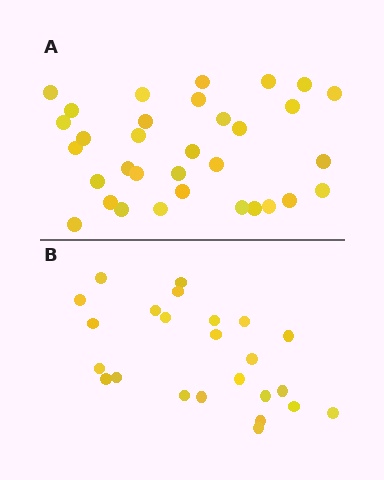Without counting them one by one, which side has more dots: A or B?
Region A (the top region) has more dots.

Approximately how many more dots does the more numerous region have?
Region A has roughly 8 or so more dots than region B.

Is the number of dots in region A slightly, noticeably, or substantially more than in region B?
Region A has noticeably more, but not dramatically so. The ratio is roughly 1.4 to 1.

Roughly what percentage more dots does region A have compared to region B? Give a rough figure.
About 40% more.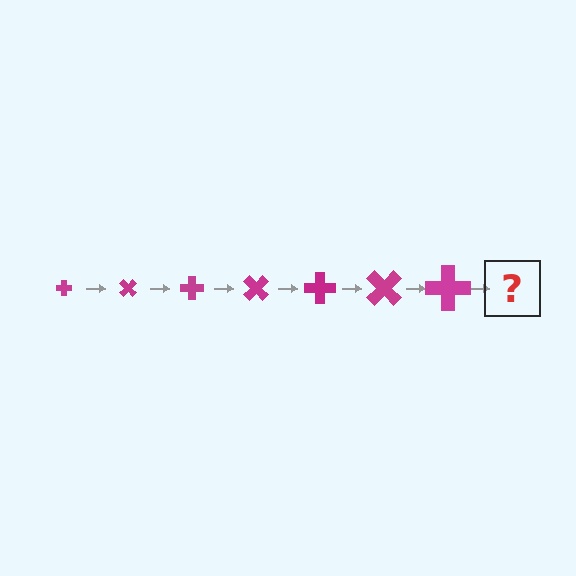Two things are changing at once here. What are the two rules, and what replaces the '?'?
The two rules are that the cross grows larger each step and it rotates 45 degrees each step. The '?' should be a cross, larger than the previous one and rotated 315 degrees from the start.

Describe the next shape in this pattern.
It should be a cross, larger than the previous one and rotated 315 degrees from the start.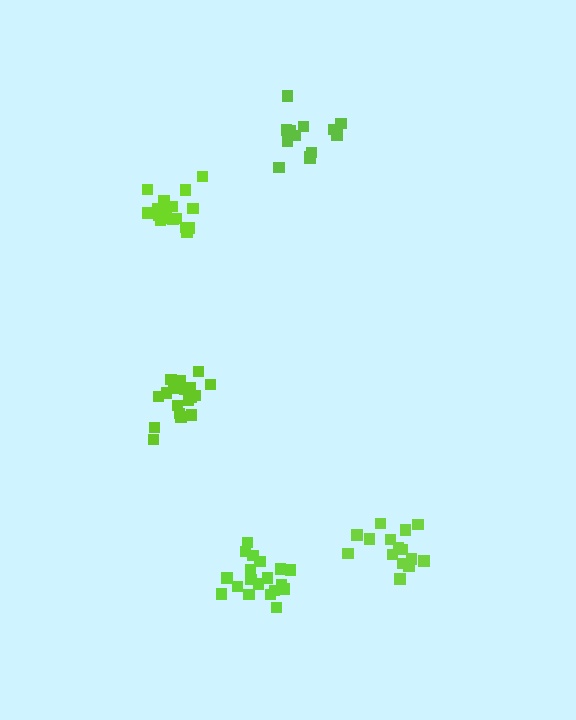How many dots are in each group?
Group 1: 18 dots, Group 2: 15 dots, Group 3: 19 dots, Group 4: 14 dots, Group 5: 19 dots (85 total).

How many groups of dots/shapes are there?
There are 5 groups.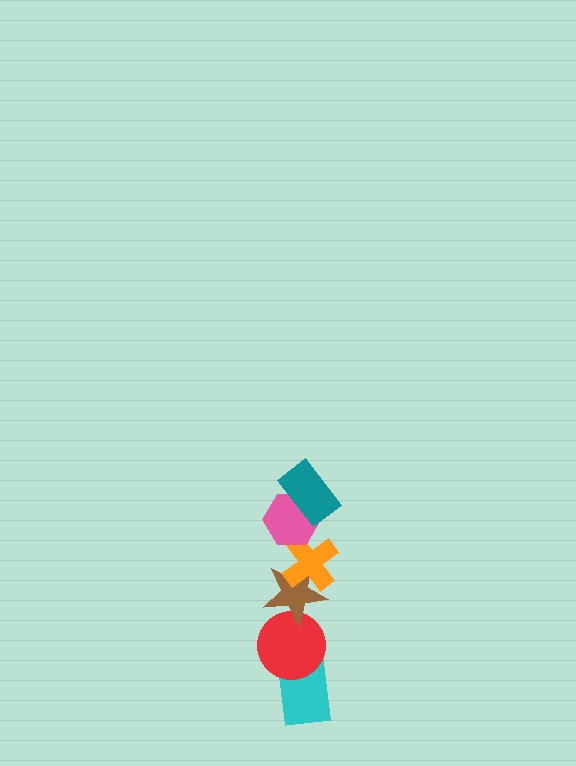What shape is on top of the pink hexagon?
The teal rectangle is on top of the pink hexagon.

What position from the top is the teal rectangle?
The teal rectangle is 1st from the top.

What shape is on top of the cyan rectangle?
The red circle is on top of the cyan rectangle.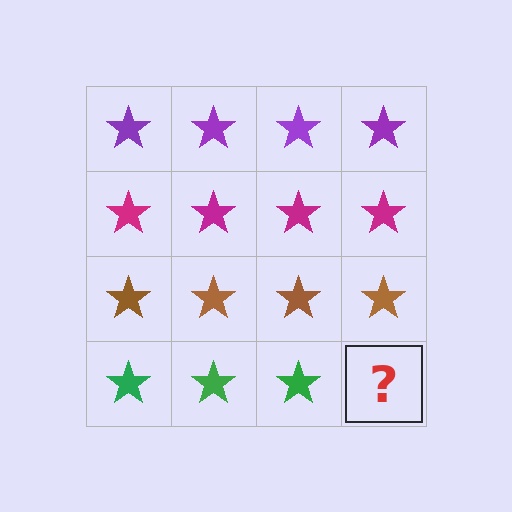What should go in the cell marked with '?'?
The missing cell should contain a green star.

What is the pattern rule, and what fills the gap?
The rule is that each row has a consistent color. The gap should be filled with a green star.